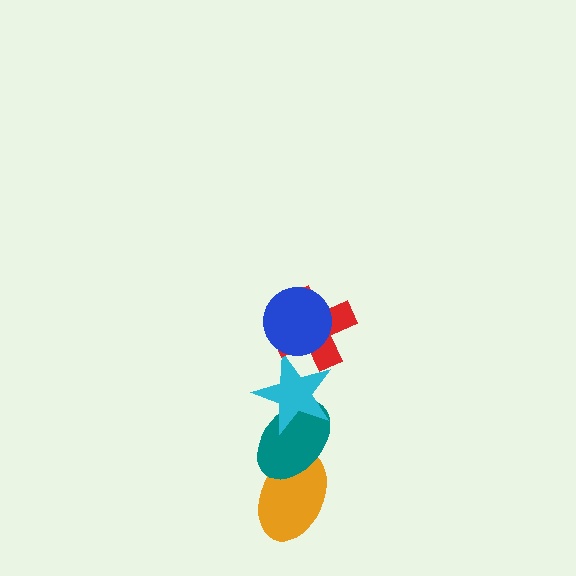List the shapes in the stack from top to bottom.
From top to bottom: the blue circle, the red cross, the cyan star, the teal ellipse, the orange ellipse.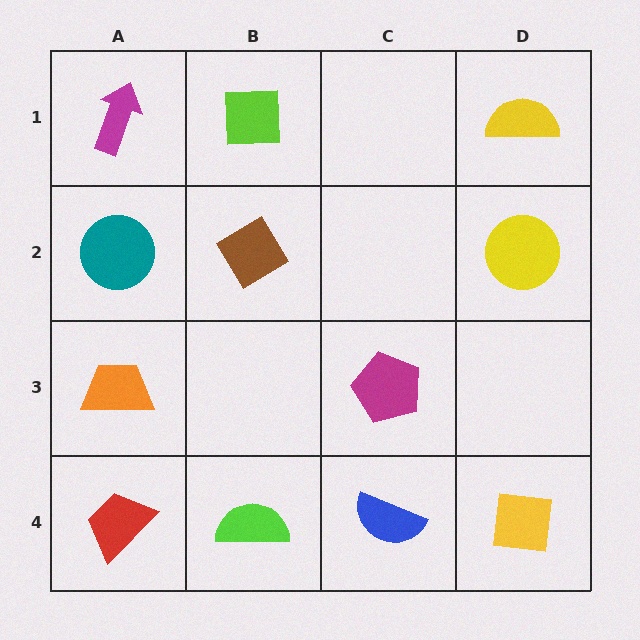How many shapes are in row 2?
3 shapes.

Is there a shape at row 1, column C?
No, that cell is empty.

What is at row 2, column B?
A brown diamond.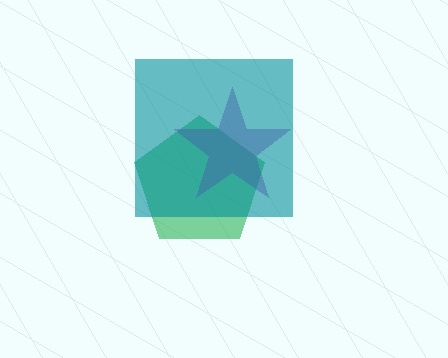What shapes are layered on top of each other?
The layered shapes are: a green pentagon, a purple star, a teal square.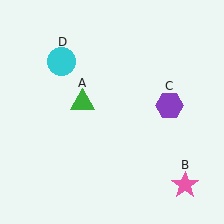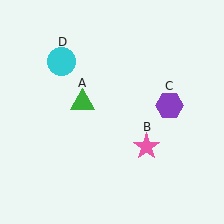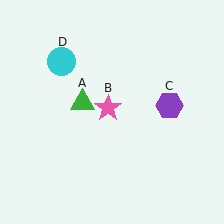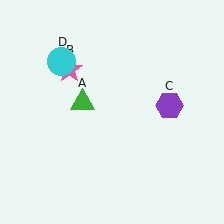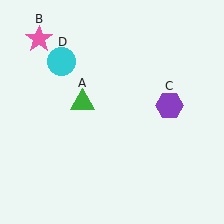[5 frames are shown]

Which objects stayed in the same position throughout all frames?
Green triangle (object A) and purple hexagon (object C) and cyan circle (object D) remained stationary.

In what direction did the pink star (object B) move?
The pink star (object B) moved up and to the left.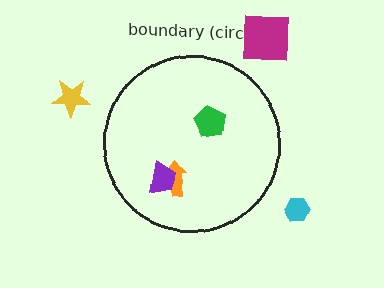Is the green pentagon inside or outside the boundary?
Inside.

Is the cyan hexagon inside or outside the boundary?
Outside.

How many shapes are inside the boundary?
3 inside, 3 outside.